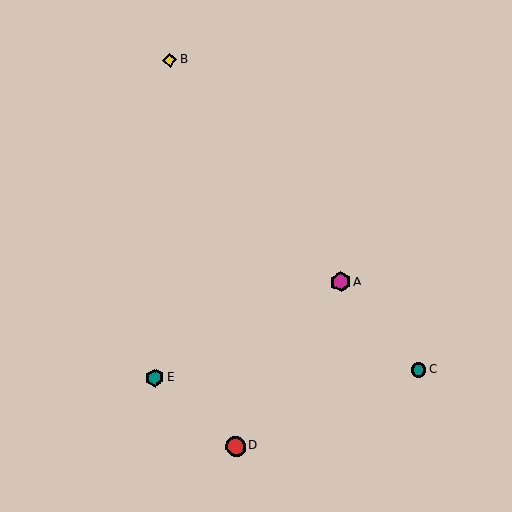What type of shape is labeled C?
Shape C is a teal circle.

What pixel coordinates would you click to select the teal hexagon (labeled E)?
Click at (155, 378) to select the teal hexagon E.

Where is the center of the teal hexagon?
The center of the teal hexagon is at (155, 378).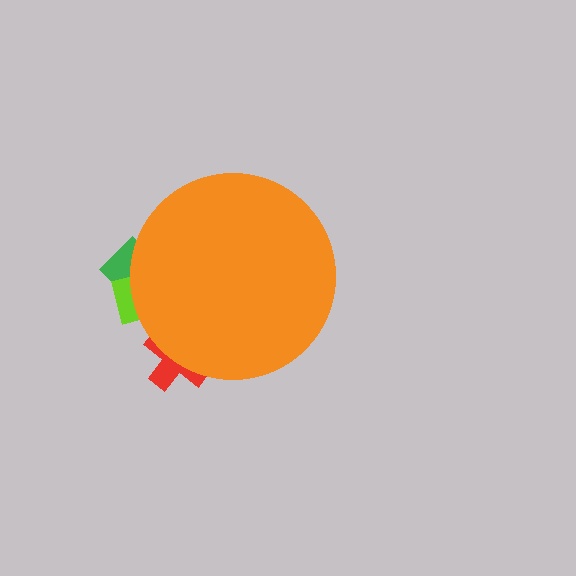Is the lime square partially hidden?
Yes, the lime square is partially hidden behind the orange circle.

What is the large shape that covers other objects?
An orange circle.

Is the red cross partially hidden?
Yes, the red cross is partially hidden behind the orange circle.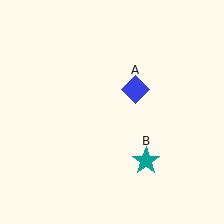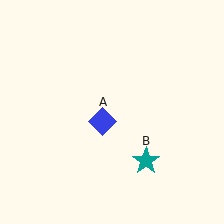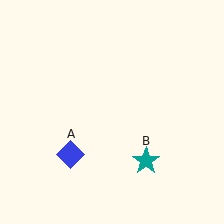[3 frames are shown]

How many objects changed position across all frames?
1 object changed position: blue diamond (object A).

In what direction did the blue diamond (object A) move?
The blue diamond (object A) moved down and to the left.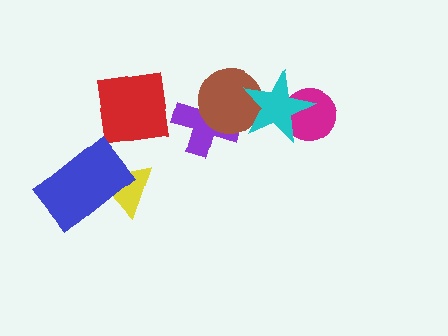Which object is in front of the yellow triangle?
The blue rectangle is in front of the yellow triangle.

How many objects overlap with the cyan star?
2 objects overlap with the cyan star.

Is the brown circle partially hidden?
Yes, it is partially covered by another shape.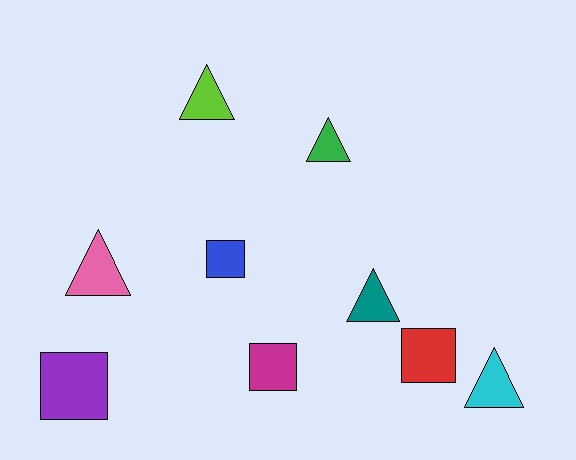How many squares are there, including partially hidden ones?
There are 4 squares.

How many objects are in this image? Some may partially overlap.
There are 9 objects.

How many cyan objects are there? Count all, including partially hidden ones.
There is 1 cyan object.